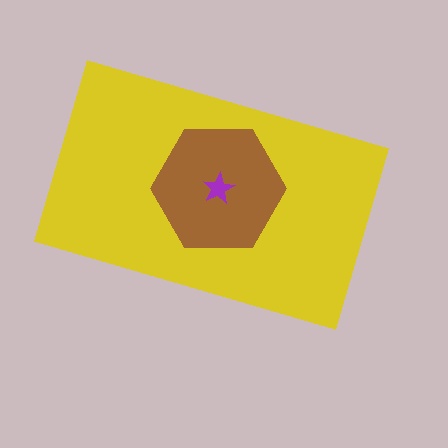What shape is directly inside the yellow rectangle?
The brown hexagon.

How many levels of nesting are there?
3.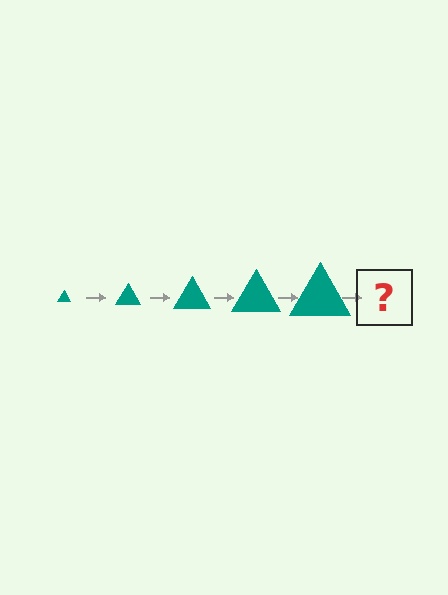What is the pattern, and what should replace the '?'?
The pattern is that the triangle gets progressively larger each step. The '?' should be a teal triangle, larger than the previous one.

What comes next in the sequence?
The next element should be a teal triangle, larger than the previous one.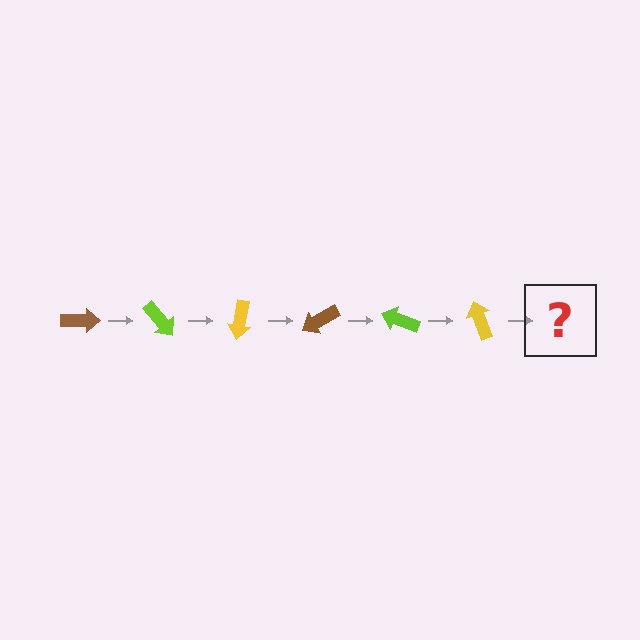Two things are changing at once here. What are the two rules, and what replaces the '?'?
The two rules are that it rotates 50 degrees each step and the color cycles through brown, lime, and yellow. The '?' should be a brown arrow, rotated 300 degrees from the start.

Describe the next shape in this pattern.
It should be a brown arrow, rotated 300 degrees from the start.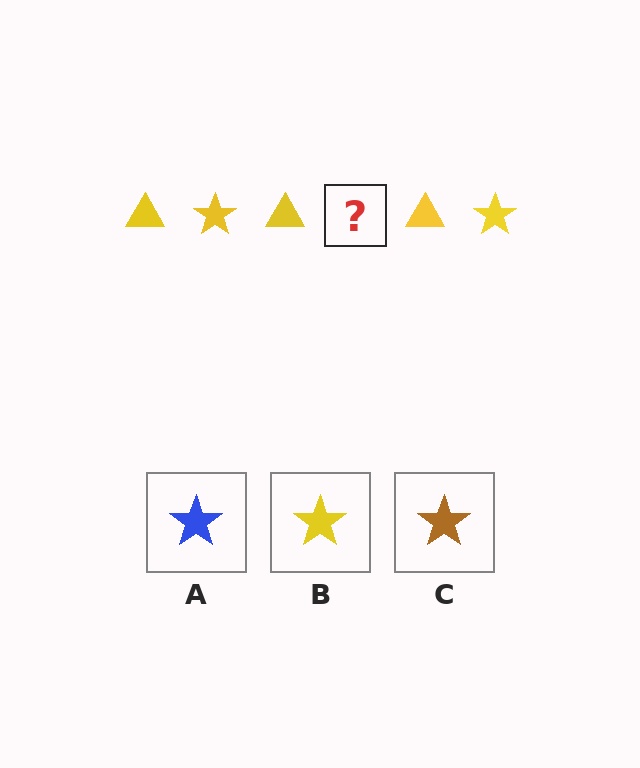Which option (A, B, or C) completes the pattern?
B.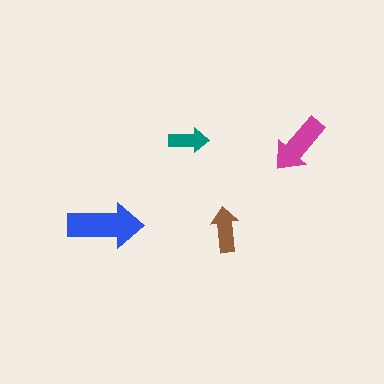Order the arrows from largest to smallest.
the blue one, the magenta one, the brown one, the teal one.